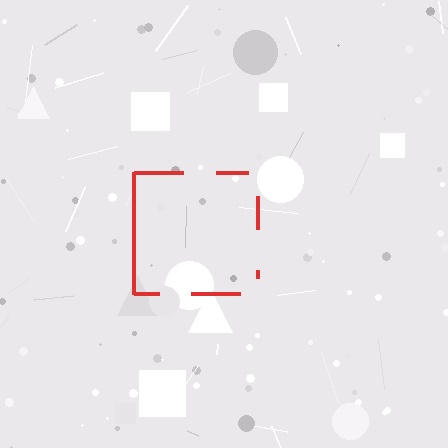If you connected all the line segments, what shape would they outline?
They would outline a square.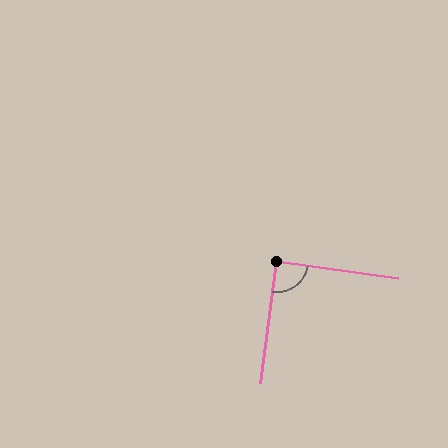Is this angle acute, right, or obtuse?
It is approximately a right angle.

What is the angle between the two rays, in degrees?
Approximately 90 degrees.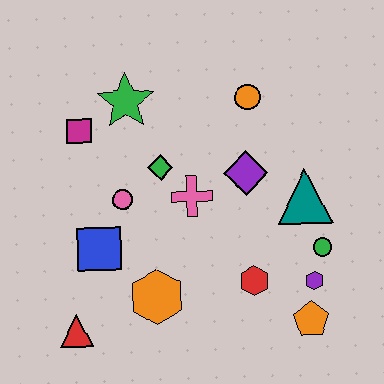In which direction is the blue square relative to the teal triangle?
The blue square is to the left of the teal triangle.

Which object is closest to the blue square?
The pink circle is closest to the blue square.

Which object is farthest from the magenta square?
The orange pentagon is farthest from the magenta square.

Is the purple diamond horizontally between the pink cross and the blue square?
No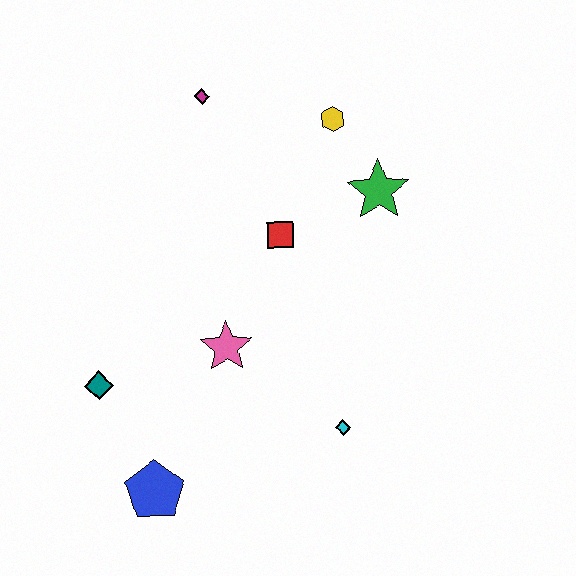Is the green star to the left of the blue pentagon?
No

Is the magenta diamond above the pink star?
Yes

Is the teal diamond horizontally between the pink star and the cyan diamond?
No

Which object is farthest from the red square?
The blue pentagon is farthest from the red square.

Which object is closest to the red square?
The green star is closest to the red square.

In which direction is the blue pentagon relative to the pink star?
The blue pentagon is below the pink star.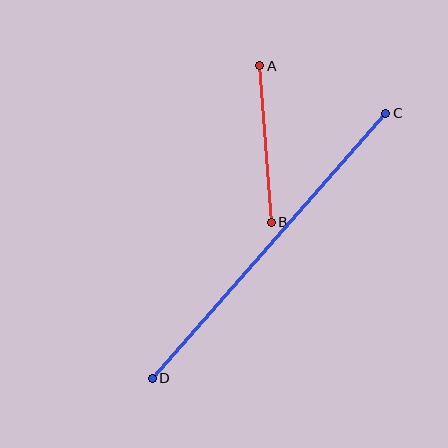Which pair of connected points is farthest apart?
Points C and D are farthest apart.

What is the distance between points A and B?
The distance is approximately 157 pixels.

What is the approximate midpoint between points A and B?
The midpoint is at approximately (265, 144) pixels.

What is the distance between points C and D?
The distance is approximately 353 pixels.